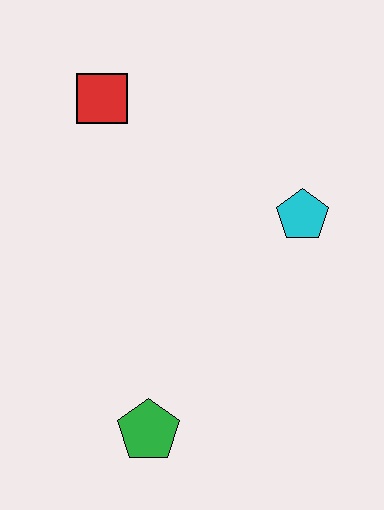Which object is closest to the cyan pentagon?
The red square is closest to the cyan pentagon.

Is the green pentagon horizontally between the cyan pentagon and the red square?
Yes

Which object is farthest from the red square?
The green pentagon is farthest from the red square.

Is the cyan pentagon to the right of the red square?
Yes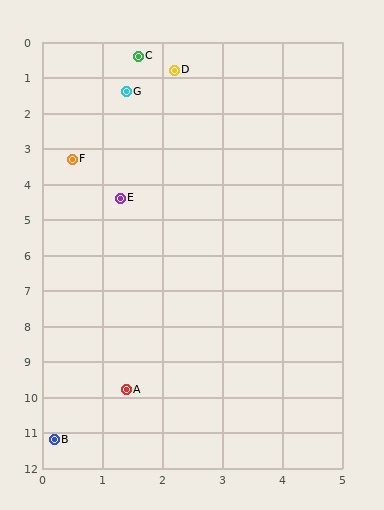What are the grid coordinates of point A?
Point A is at approximately (1.4, 9.8).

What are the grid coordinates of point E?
Point E is at approximately (1.3, 4.4).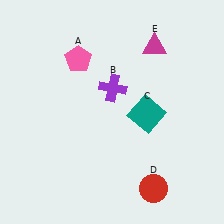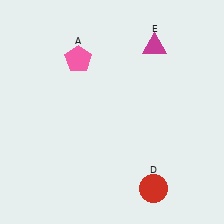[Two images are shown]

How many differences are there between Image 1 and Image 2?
There are 2 differences between the two images.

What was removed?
The purple cross (B), the teal square (C) were removed in Image 2.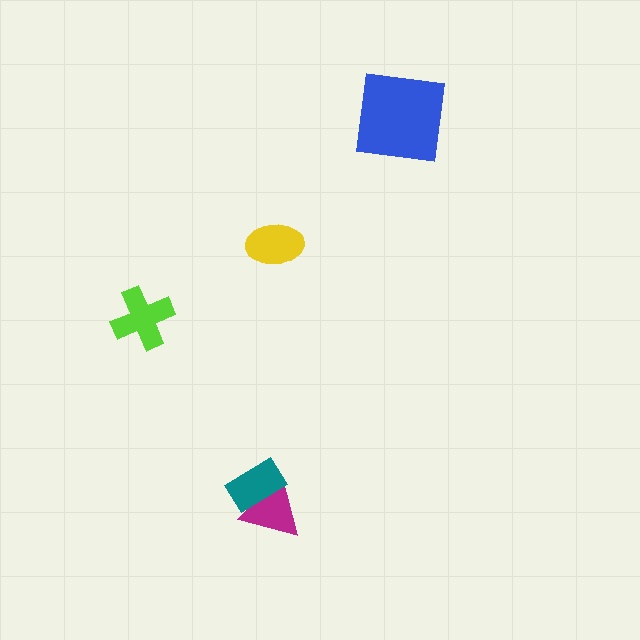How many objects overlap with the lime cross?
0 objects overlap with the lime cross.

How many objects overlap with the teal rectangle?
1 object overlaps with the teal rectangle.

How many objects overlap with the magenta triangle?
1 object overlaps with the magenta triangle.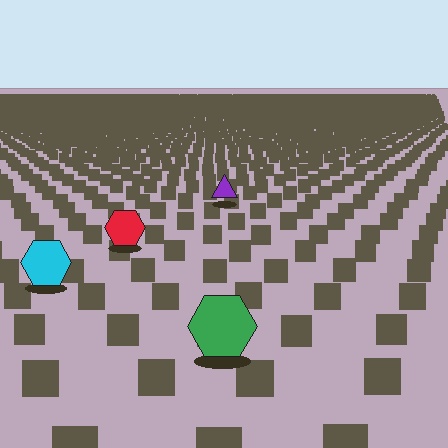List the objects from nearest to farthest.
From nearest to farthest: the green hexagon, the cyan hexagon, the red hexagon, the purple triangle.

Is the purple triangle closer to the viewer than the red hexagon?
No. The red hexagon is closer — you can tell from the texture gradient: the ground texture is coarser near it.